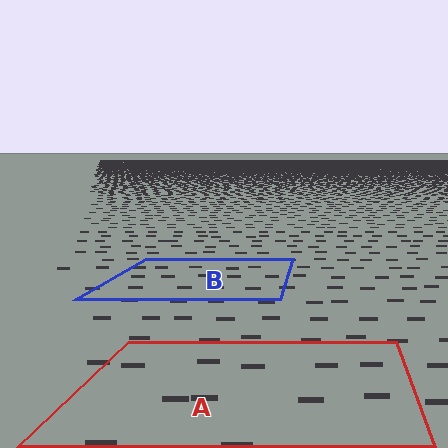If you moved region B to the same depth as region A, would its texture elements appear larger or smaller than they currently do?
They would appear larger. At a closer depth, the same texture elements are projected at a bigger on-screen size.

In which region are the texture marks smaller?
The texture marks are smaller in region B, because it is farther away.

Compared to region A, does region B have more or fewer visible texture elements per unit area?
Region B has more texture elements per unit area — they are packed more densely because it is farther away.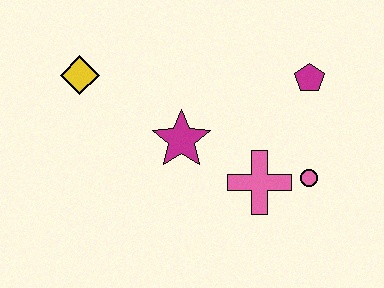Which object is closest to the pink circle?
The pink cross is closest to the pink circle.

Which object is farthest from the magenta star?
The magenta pentagon is farthest from the magenta star.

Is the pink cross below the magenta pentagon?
Yes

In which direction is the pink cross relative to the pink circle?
The pink cross is to the left of the pink circle.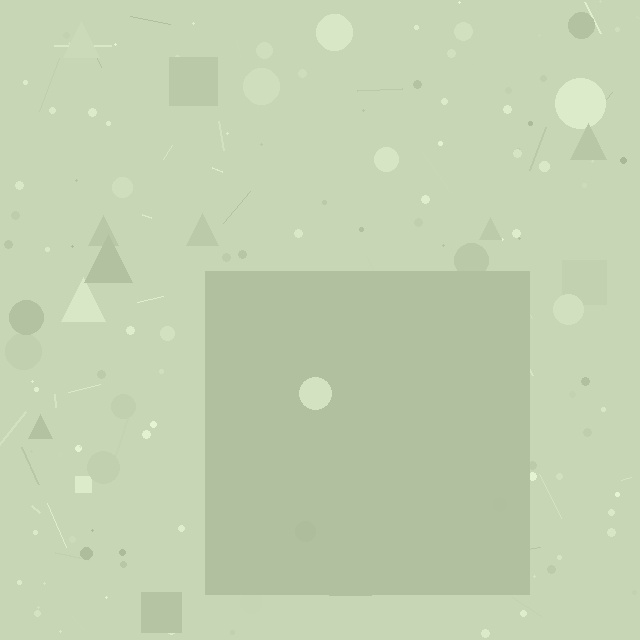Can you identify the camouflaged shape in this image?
The camouflaged shape is a square.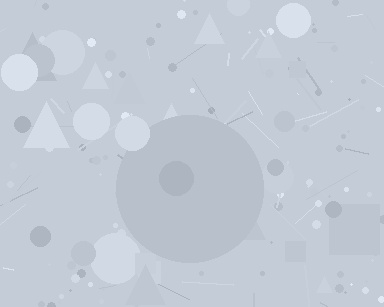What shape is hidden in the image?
A circle is hidden in the image.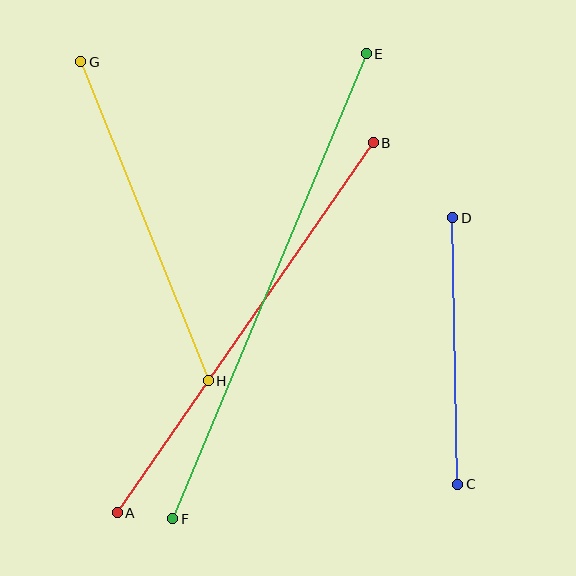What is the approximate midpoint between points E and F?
The midpoint is at approximately (269, 286) pixels.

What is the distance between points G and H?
The distance is approximately 343 pixels.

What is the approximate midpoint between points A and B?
The midpoint is at approximately (245, 328) pixels.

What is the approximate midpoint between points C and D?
The midpoint is at approximately (455, 351) pixels.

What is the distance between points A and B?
The distance is approximately 450 pixels.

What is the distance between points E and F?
The distance is approximately 503 pixels.